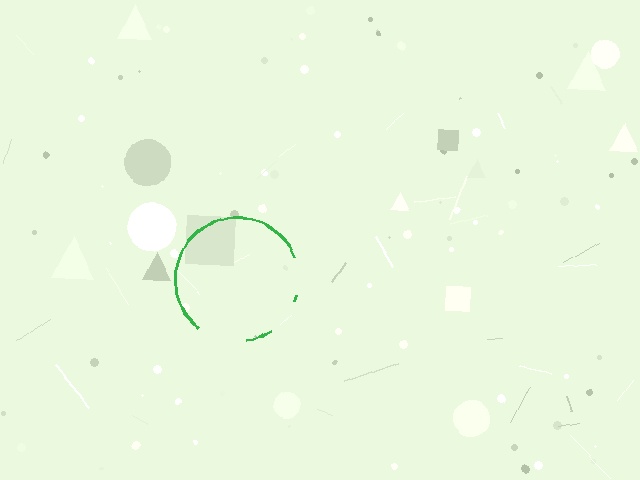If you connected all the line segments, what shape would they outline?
They would outline a circle.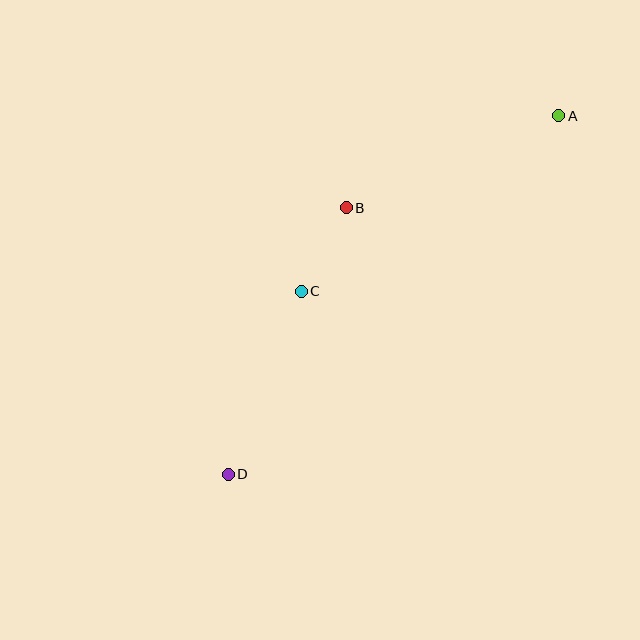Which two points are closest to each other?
Points B and C are closest to each other.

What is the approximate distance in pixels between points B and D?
The distance between B and D is approximately 291 pixels.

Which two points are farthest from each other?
Points A and D are farthest from each other.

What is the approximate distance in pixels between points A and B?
The distance between A and B is approximately 232 pixels.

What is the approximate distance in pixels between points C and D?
The distance between C and D is approximately 197 pixels.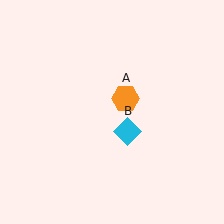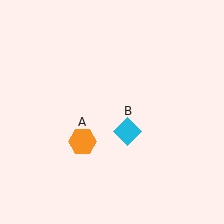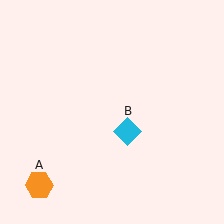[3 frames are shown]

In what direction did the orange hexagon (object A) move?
The orange hexagon (object A) moved down and to the left.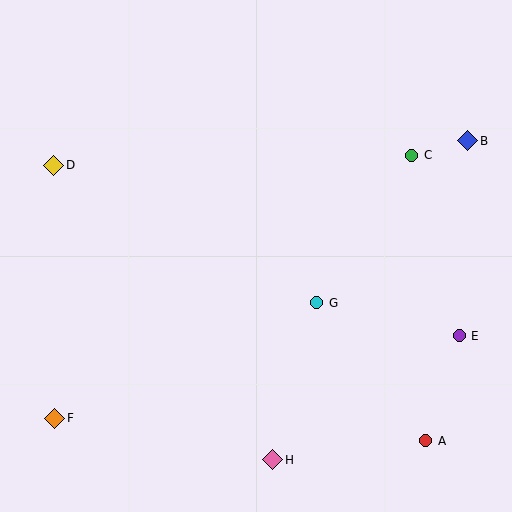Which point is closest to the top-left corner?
Point D is closest to the top-left corner.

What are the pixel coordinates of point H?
Point H is at (273, 460).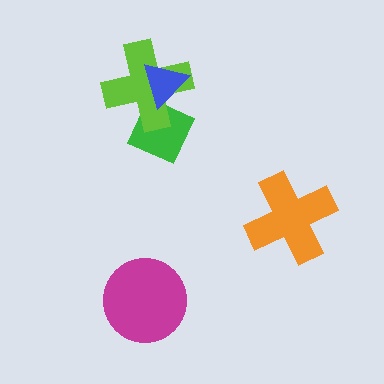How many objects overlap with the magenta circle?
0 objects overlap with the magenta circle.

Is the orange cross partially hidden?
No, no other shape covers it.